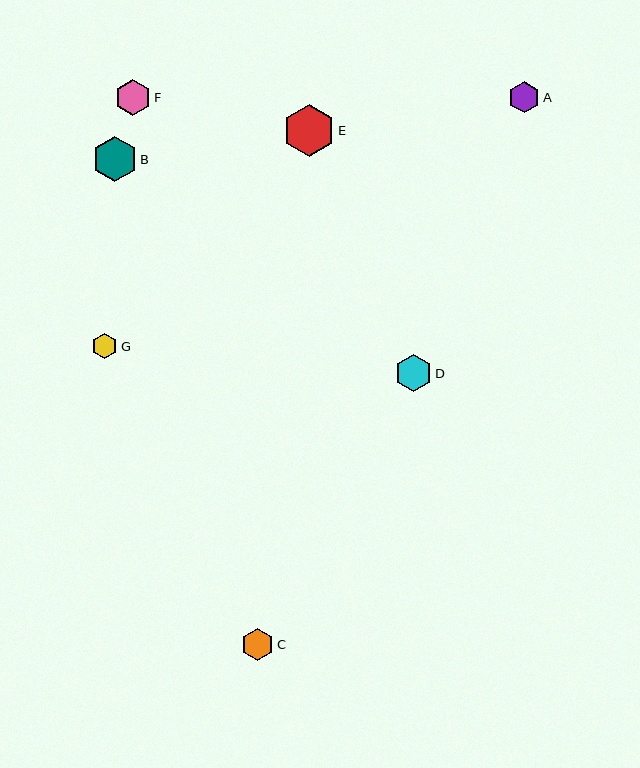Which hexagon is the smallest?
Hexagon G is the smallest with a size of approximately 25 pixels.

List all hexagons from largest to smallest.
From largest to smallest: E, B, D, F, C, A, G.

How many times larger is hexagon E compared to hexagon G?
Hexagon E is approximately 2.1 times the size of hexagon G.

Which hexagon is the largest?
Hexagon E is the largest with a size of approximately 52 pixels.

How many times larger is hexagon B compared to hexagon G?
Hexagon B is approximately 1.7 times the size of hexagon G.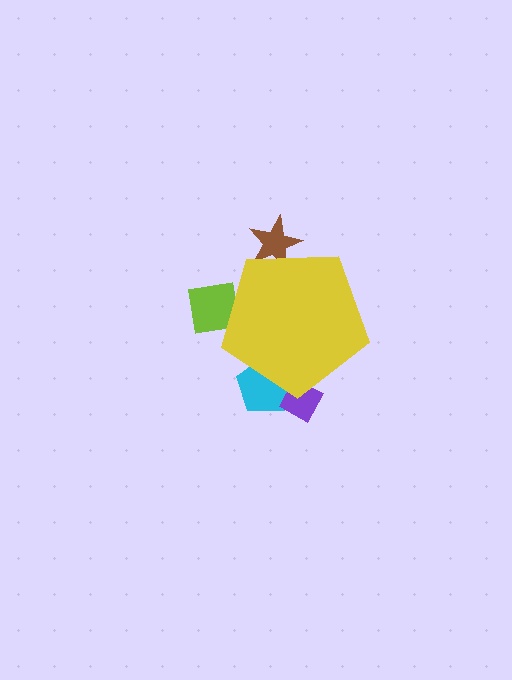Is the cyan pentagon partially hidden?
Yes, the cyan pentagon is partially hidden behind the yellow pentagon.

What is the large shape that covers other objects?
A yellow pentagon.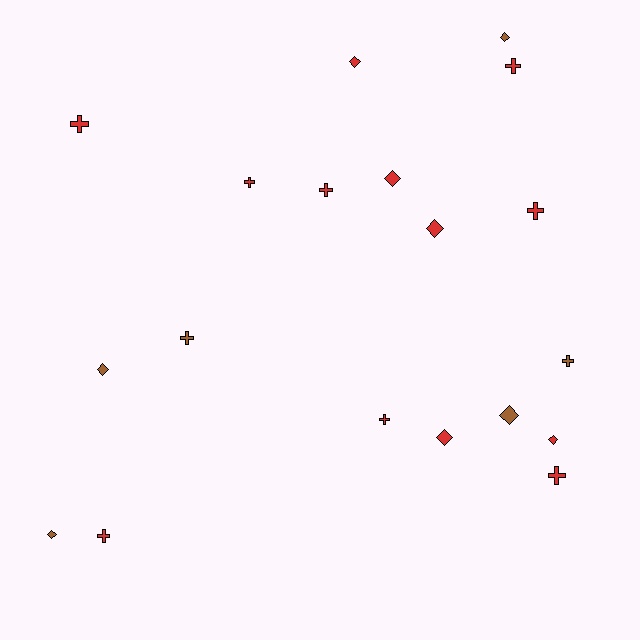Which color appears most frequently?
Red, with 13 objects.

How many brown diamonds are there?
There are 4 brown diamonds.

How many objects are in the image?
There are 19 objects.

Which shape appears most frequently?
Cross, with 10 objects.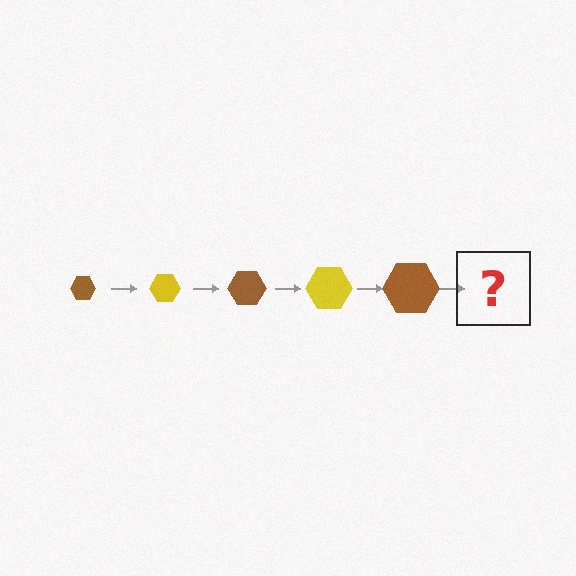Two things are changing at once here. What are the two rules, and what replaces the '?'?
The two rules are that the hexagon grows larger each step and the color cycles through brown and yellow. The '?' should be a yellow hexagon, larger than the previous one.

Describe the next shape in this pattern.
It should be a yellow hexagon, larger than the previous one.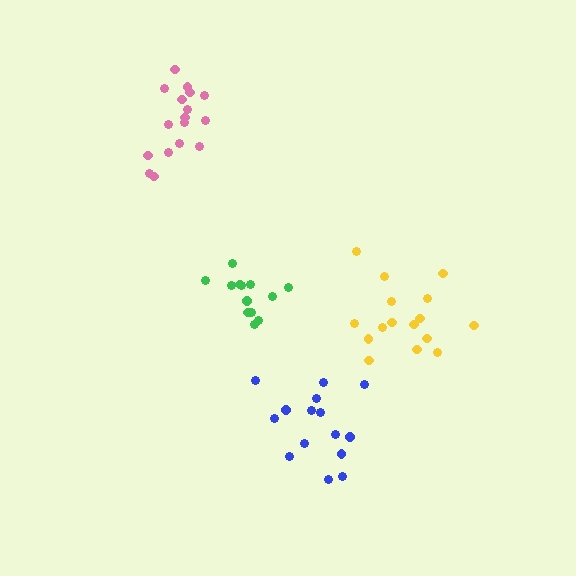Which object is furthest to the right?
The yellow cluster is rightmost.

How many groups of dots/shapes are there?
There are 4 groups.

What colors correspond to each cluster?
The clusters are colored: yellow, pink, blue, green.